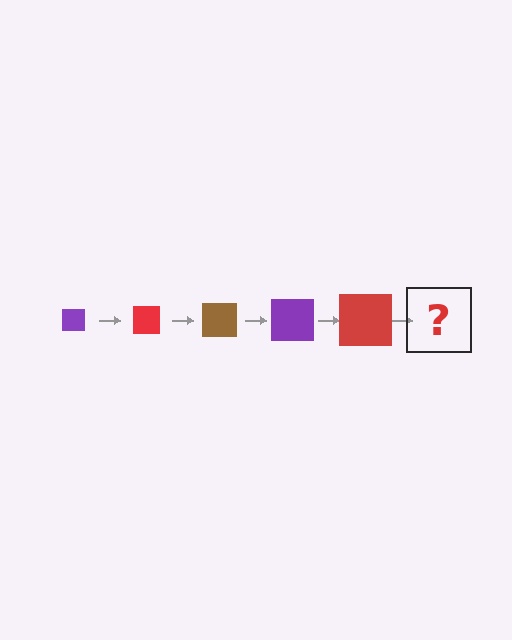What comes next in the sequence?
The next element should be a brown square, larger than the previous one.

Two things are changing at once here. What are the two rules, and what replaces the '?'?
The two rules are that the square grows larger each step and the color cycles through purple, red, and brown. The '?' should be a brown square, larger than the previous one.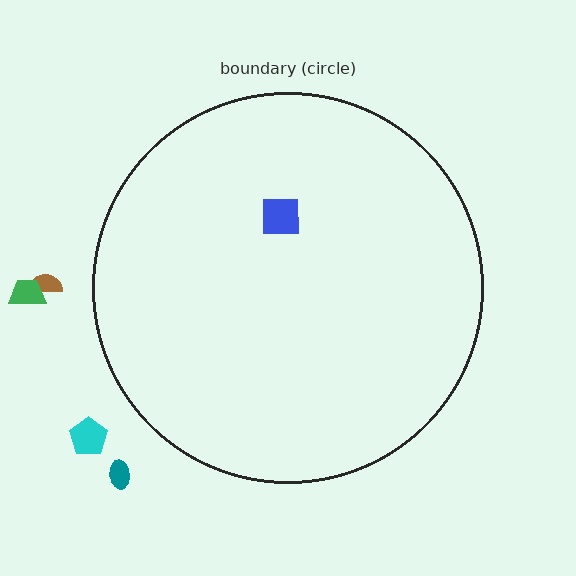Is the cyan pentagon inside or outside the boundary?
Outside.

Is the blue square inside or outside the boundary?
Inside.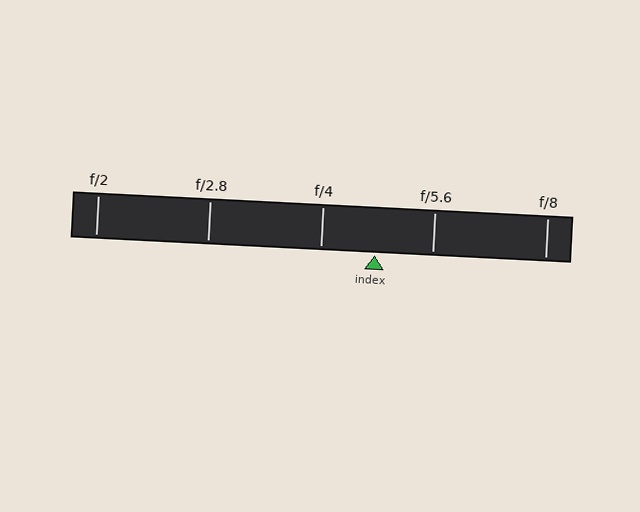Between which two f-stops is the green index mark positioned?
The index mark is between f/4 and f/5.6.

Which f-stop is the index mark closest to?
The index mark is closest to f/4.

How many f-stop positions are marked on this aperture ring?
There are 5 f-stop positions marked.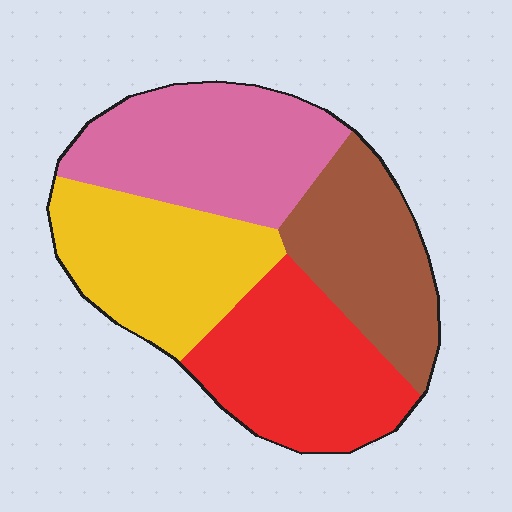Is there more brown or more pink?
Pink.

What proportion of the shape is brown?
Brown takes up about one fifth (1/5) of the shape.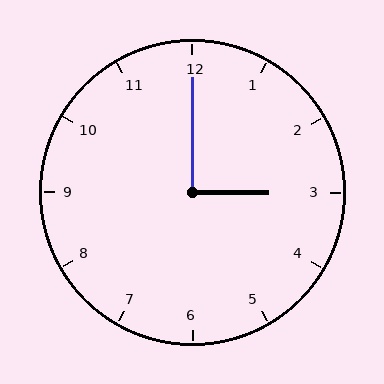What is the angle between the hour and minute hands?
Approximately 90 degrees.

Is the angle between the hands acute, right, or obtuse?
It is right.